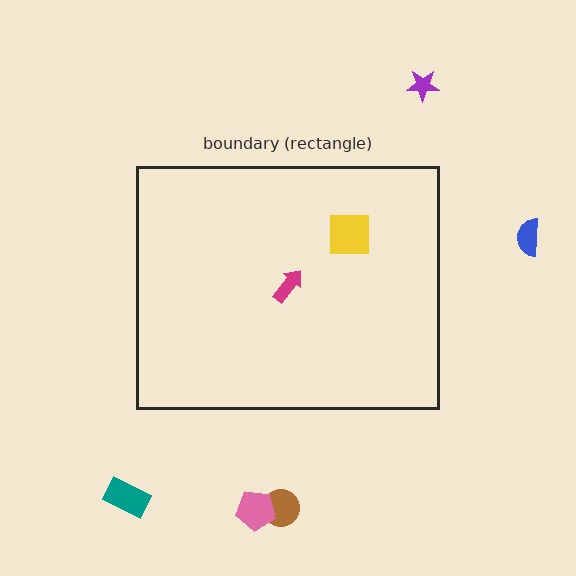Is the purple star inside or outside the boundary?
Outside.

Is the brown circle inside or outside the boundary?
Outside.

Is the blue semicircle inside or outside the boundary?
Outside.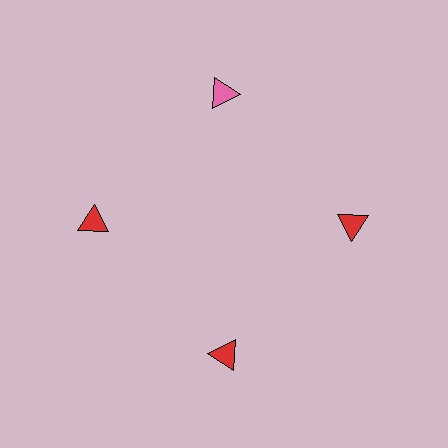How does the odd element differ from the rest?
It has a different color: pink instead of red.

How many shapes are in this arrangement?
There are 4 shapes arranged in a ring pattern.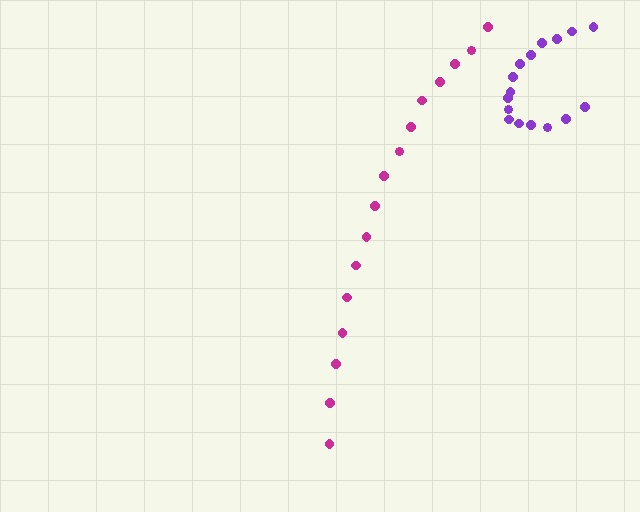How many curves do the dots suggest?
There are 2 distinct paths.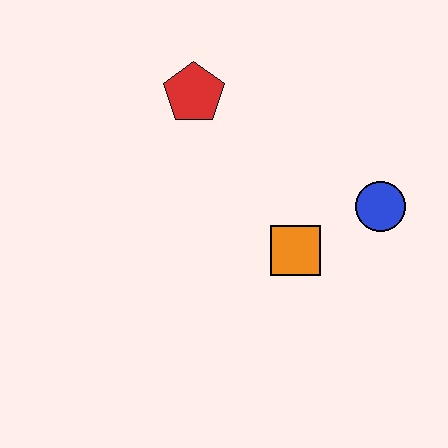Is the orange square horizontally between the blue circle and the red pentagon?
Yes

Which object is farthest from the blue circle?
The red pentagon is farthest from the blue circle.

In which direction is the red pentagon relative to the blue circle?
The red pentagon is to the left of the blue circle.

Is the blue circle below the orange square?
No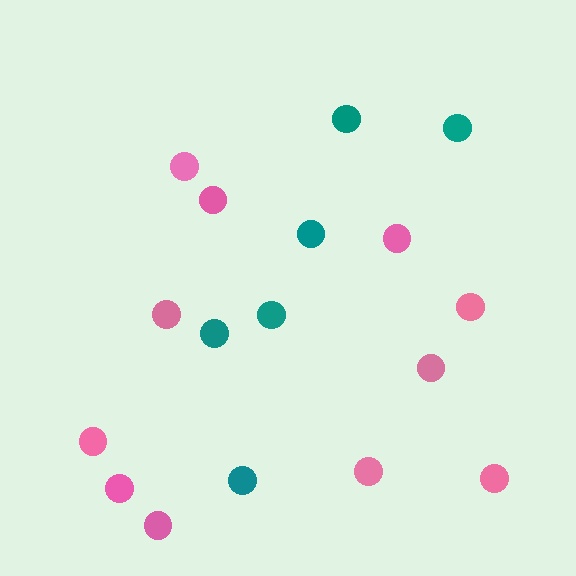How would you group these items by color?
There are 2 groups: one group of pink circles (11) and one group of teal circles (6).